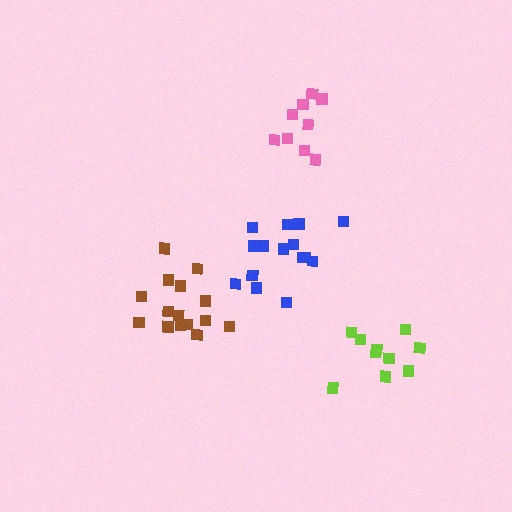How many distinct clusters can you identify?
There are 4 distinct clusters.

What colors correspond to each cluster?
The clusters are colored: pink, brown, lime, blue.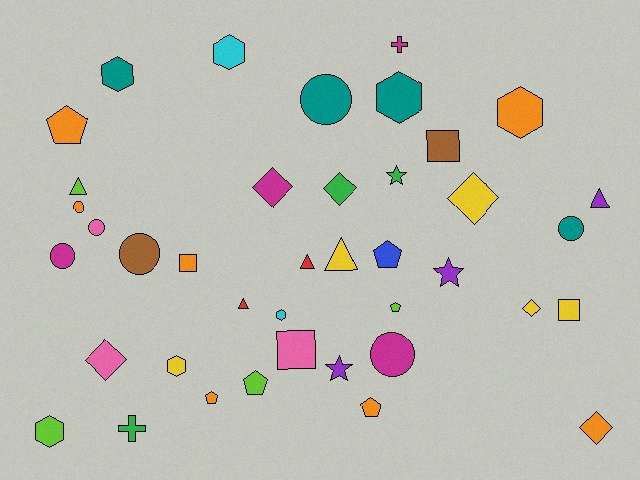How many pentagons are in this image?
There are 6 pentagons.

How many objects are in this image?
There are 40 objects.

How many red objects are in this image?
There are 2 red objects.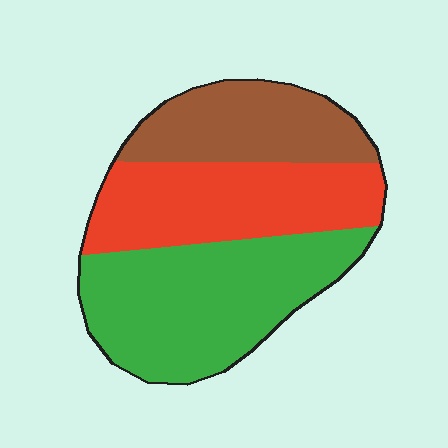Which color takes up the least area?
Brown, at roughly 25%.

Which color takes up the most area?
Green, at roughly 45%.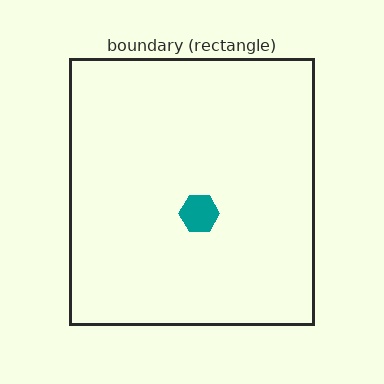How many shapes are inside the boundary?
1 inside, 0 outside.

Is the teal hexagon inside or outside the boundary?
Inside.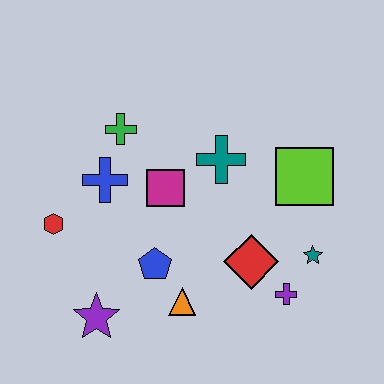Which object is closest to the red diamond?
The purple cross is closest to the red diamond.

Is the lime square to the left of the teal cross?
No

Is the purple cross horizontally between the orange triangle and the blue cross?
No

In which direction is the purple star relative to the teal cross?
The purple star is below the teal cross.